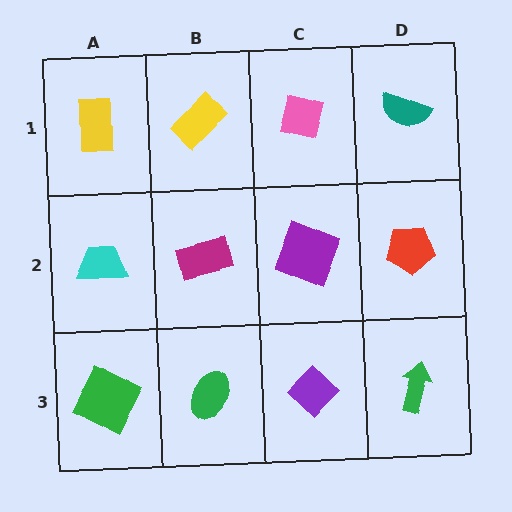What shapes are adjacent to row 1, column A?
A cyan trapezoid (row 2, column A), a yellow rectangle (row 1, column B).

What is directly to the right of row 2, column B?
A purple square.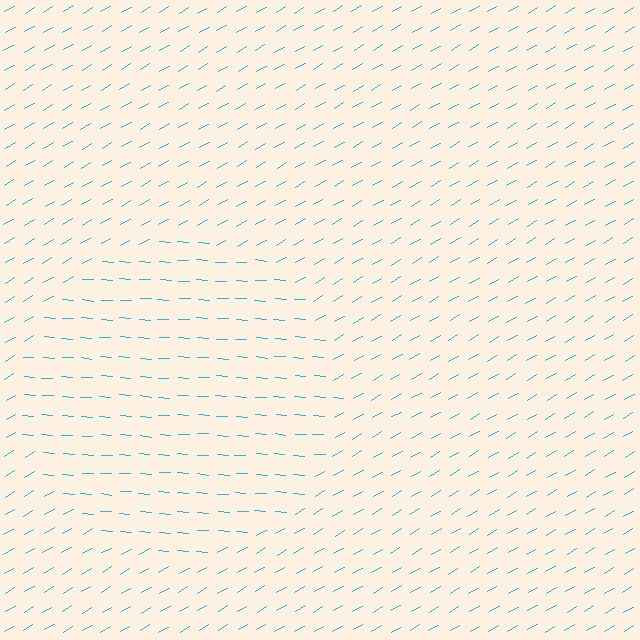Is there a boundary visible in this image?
Yes, there is a texture boundary formed by a change in line orientation.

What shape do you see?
I see a circle.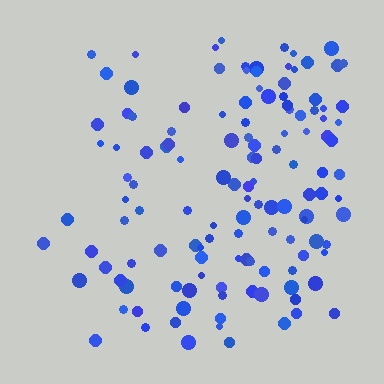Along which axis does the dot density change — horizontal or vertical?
Horizontal.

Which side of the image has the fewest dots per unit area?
The left.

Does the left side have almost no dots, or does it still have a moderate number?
Still a moderate number, just noticeably fewer than the right.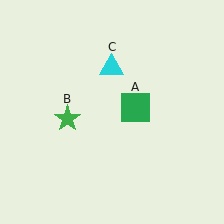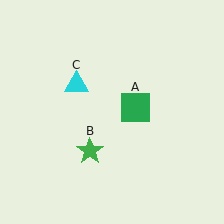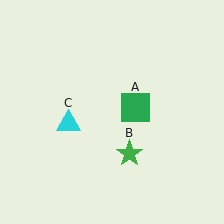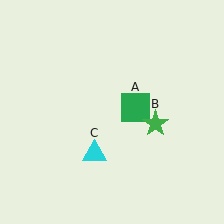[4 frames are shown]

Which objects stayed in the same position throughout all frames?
Green square (object A) remained stationary.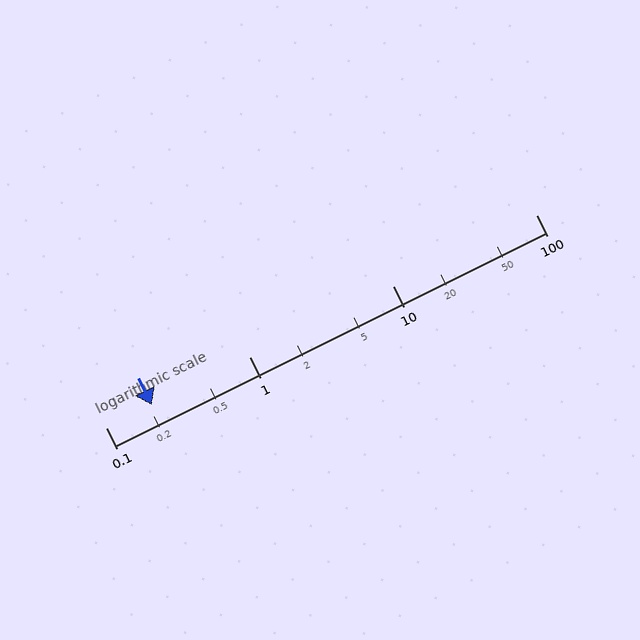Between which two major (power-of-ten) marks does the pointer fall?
The pointer is between 0.1 and 1.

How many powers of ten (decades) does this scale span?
The scale spans 3 decades, from 0.1 to 100.